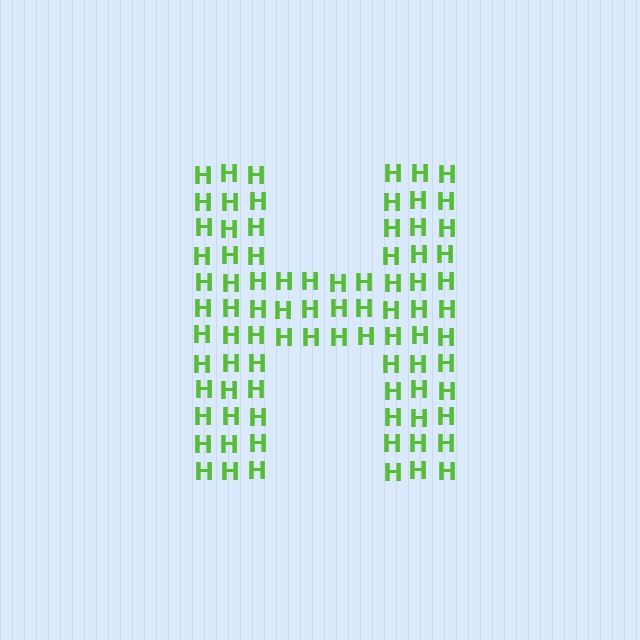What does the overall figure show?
The overall figure shows the letter H.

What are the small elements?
The small elements are letter H's.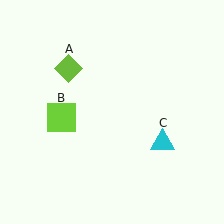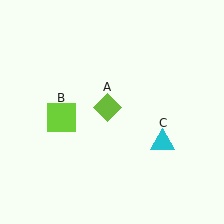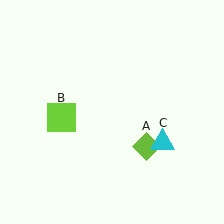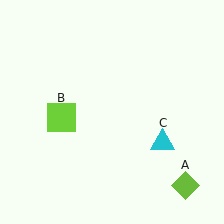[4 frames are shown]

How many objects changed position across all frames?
1 object changed position: lime diamond (object A).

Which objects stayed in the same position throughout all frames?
Lime square (object B) and cyan triangle (object C) remained stationary.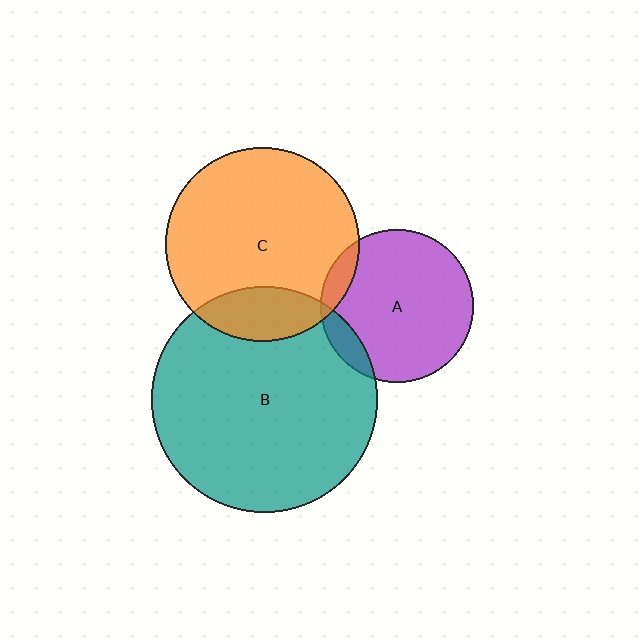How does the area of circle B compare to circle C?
Approximately 1.4 times.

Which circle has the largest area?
Circle B (teal).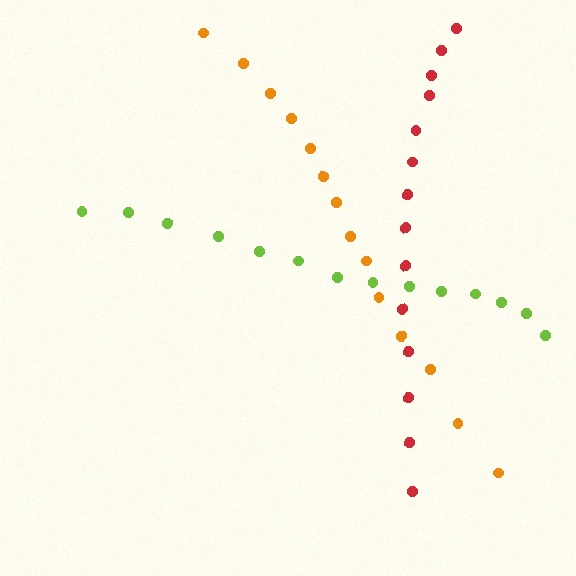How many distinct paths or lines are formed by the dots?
There are 3 distinct paths.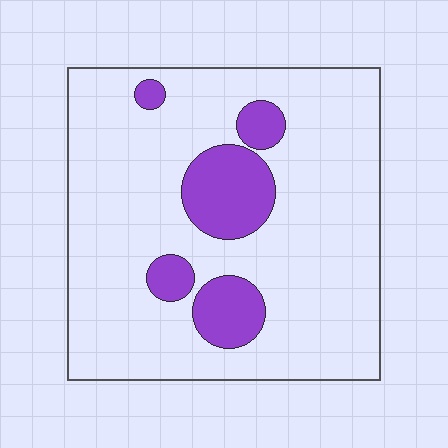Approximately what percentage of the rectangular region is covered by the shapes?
Approximately 15%.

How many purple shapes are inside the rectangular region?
5.